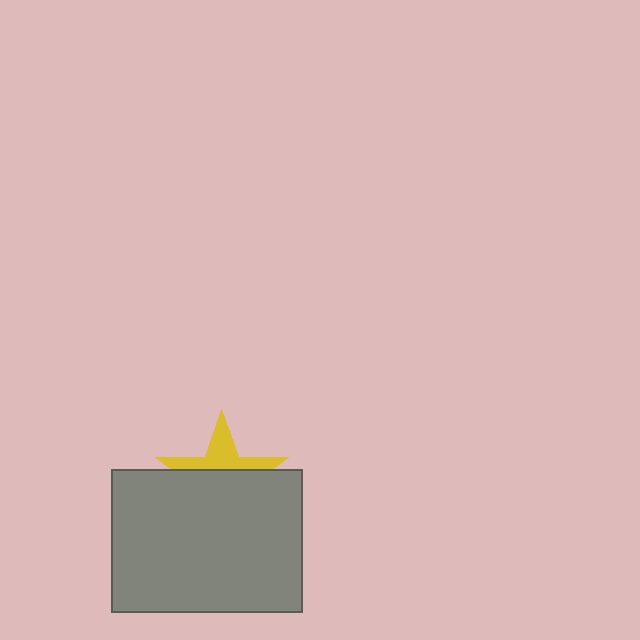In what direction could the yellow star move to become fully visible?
The yellow star could move up. That would shift it out from behind the gray rectangle entirely.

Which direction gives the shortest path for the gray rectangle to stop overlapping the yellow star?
Moving down gives the shortest separation.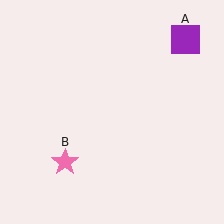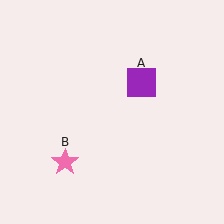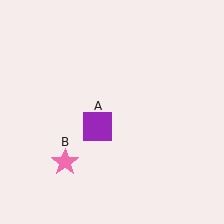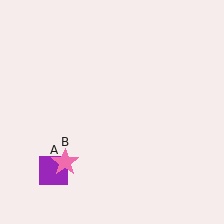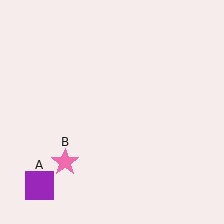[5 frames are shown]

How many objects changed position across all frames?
1 object changed position: purple square (object A).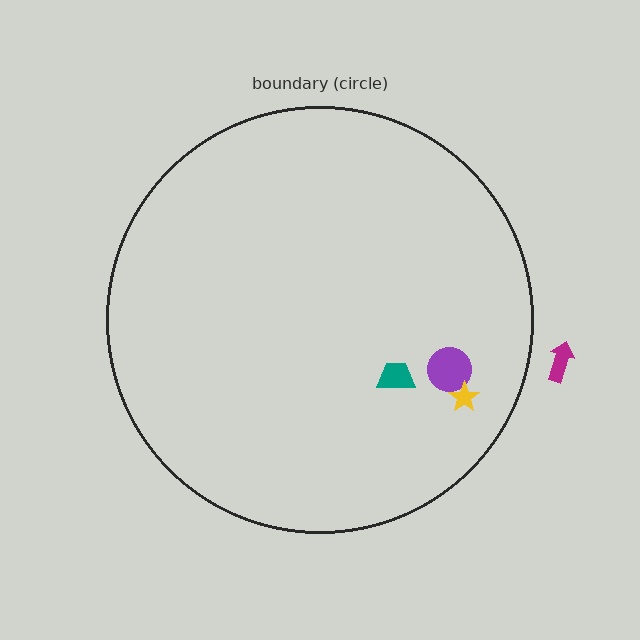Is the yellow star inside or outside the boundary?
Inside.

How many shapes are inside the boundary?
3 inside, 1 outside.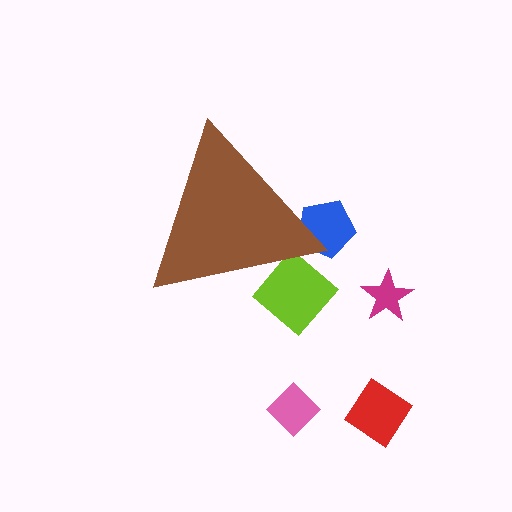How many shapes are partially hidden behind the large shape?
2 shapes are partially hidden.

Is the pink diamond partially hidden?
No, the pink diamond is fully visible.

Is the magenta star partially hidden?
No, the magenta star is fully visible.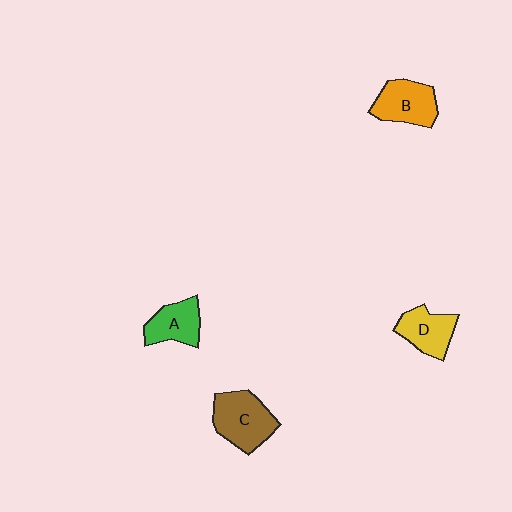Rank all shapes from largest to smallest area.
From largest to smallest: C (brown), B (orange), D (yellow), A (green).